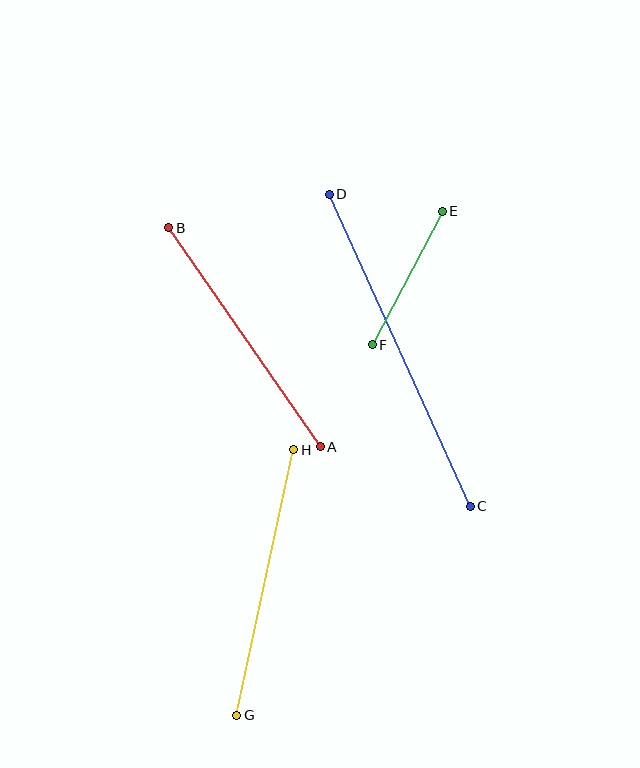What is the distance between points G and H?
The distance is approximately 272 pixels.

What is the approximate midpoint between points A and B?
The midpoint is at approximately (244, 337) pixels.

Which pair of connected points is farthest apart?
Points C and D are farthest apart.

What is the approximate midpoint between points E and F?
The midpoint is at approximately (407, 278) pixels.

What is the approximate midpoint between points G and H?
The midpoint is at approximately (265, 583) pixels.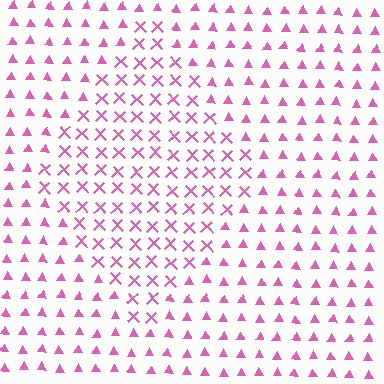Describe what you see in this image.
The image is filled with small pink elements arranged in a uniform grid. A diamond-shaped region contains X marks, while the surrounding area contains triangles. The boundary is defined purely by the change in element shape.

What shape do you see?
I see a diamond.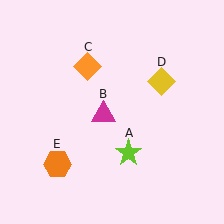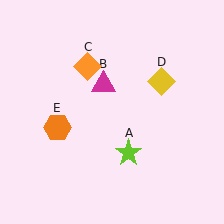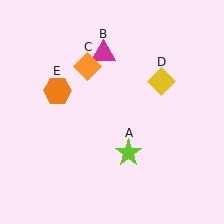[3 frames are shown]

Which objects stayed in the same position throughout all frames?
Lime star (object A) and orange diamond (object C) and yellow diamond (object D) remained stationary.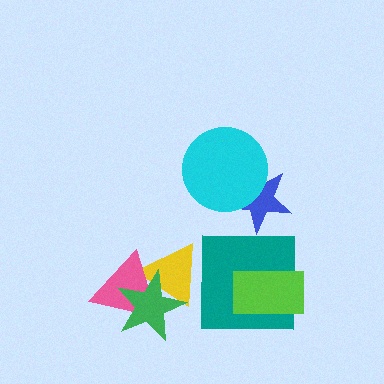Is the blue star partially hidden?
Yes, it is partially covered by another shape.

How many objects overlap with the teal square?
1 object overlaps with the teal square.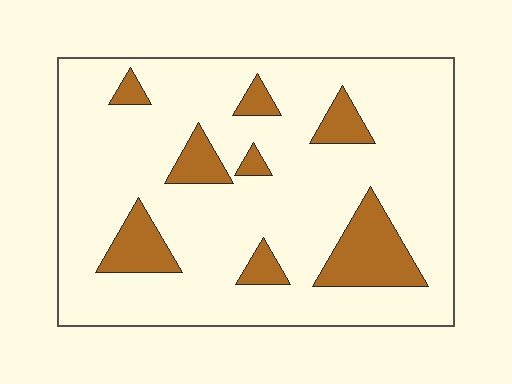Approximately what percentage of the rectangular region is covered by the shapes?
Approximately 15%.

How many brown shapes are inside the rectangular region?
8.